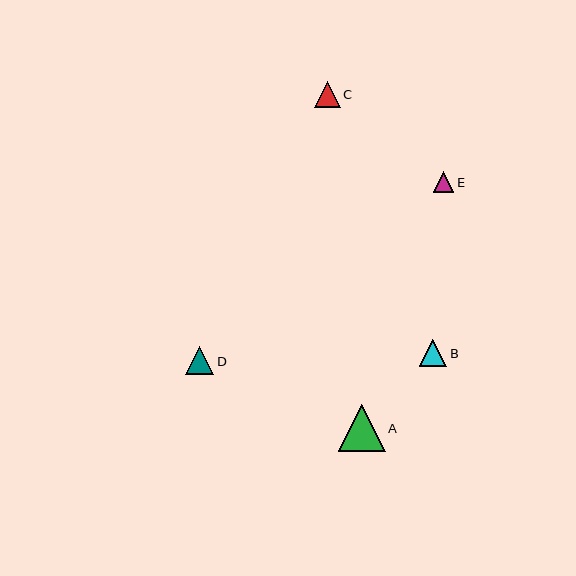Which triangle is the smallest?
Triangle E is the smallest with a size of approximately 20 pixels.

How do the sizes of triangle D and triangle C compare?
Triangle D and triangle C are approximately the same size.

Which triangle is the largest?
Triangle A is the largest with a size of approximately 47 pixels.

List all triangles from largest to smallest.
From largest to smallest: A, D, B, C, E.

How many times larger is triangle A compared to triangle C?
Triangle A is approximately 1.8 times the size of triangle C.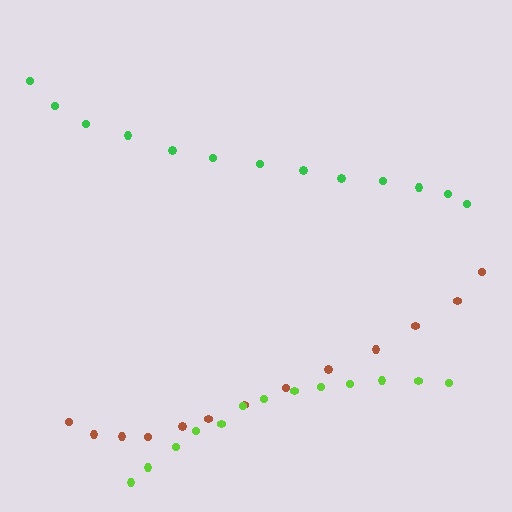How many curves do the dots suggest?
There are 3 distinct paths.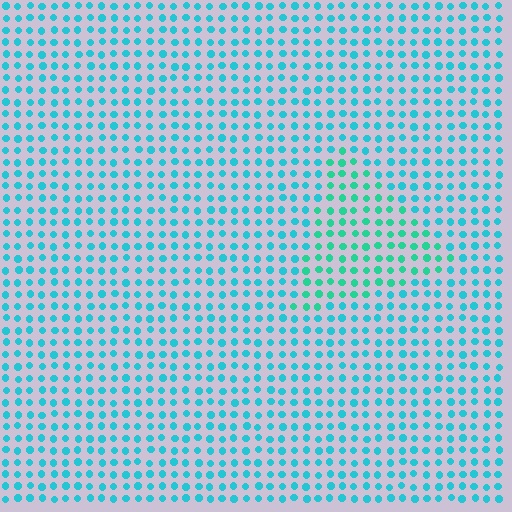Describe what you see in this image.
The image is filled with small cyan elements in a uniform arrangement. A triangle-shaped region is visible where the elements are tinted to a slightly different hue, forming a subtle color boundary.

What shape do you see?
I see a triangle.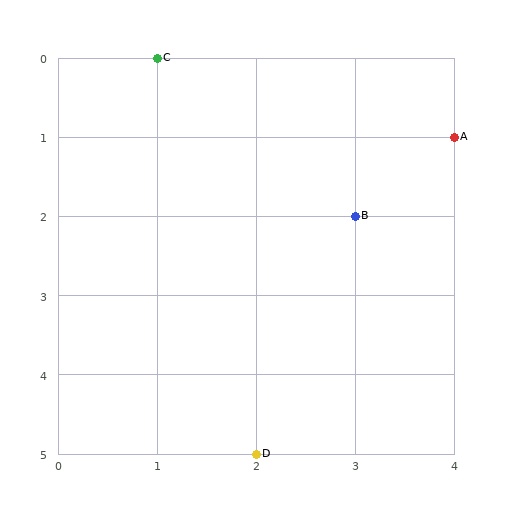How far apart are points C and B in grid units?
Points C and B are 2 columns and 2 rows apart (about 2.8 grid units diagonally).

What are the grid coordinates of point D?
Point D is at grid coordinates (2, 5).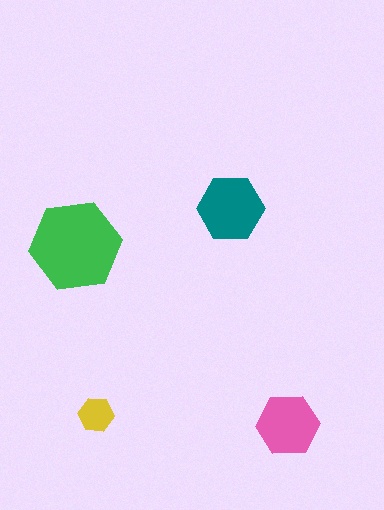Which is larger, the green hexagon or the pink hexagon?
The green one.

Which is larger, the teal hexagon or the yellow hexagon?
The teal one.